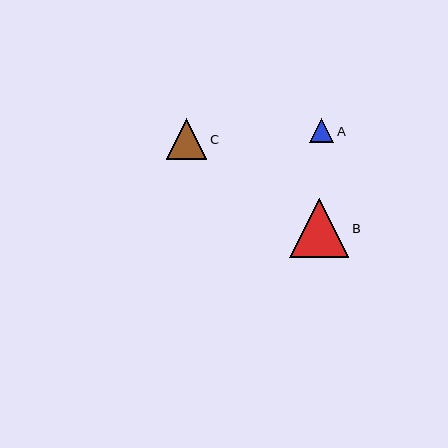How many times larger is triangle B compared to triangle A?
Triangle B is approximately 2.5 times the size of triangle A.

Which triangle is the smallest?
Triangle A is the smallest with a size of approximately 24 pixels.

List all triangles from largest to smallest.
From largest to smallest: B, C, A.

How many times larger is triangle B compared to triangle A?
Triangle B is approximately 2.5 times the size of triangle A.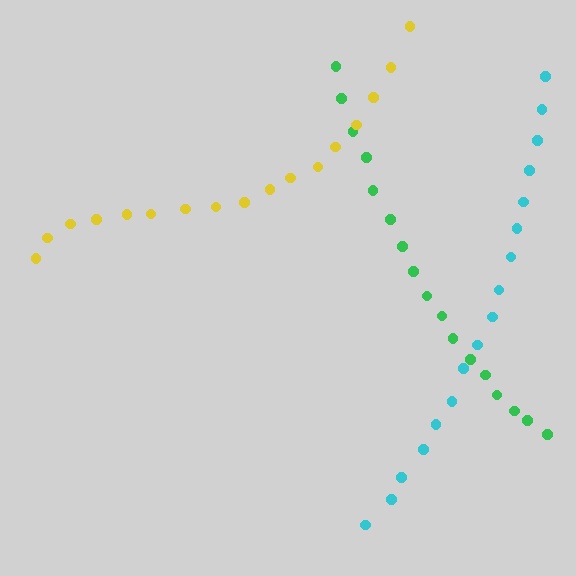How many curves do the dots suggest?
There are 3 distinct paths.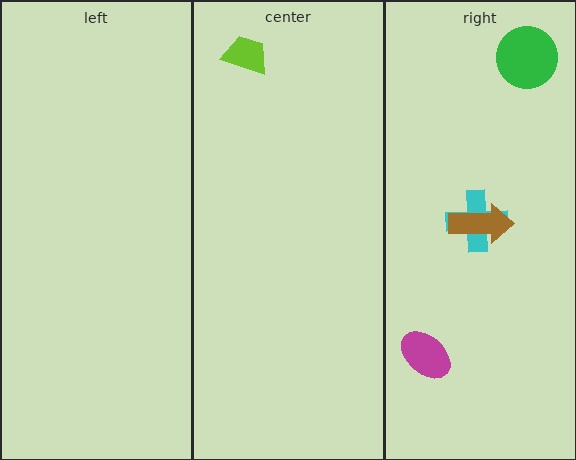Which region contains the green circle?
The right region.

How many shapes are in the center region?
1.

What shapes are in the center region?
The lime trapezoid.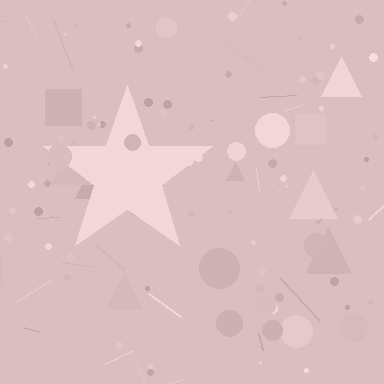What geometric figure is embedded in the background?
A star is embedded in the background.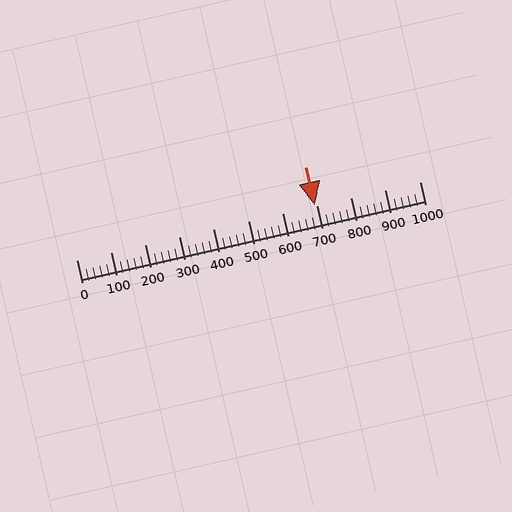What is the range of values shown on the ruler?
The ruler shows values from 0 to 1000.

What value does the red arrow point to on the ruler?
The red arrow points to approximately 694.